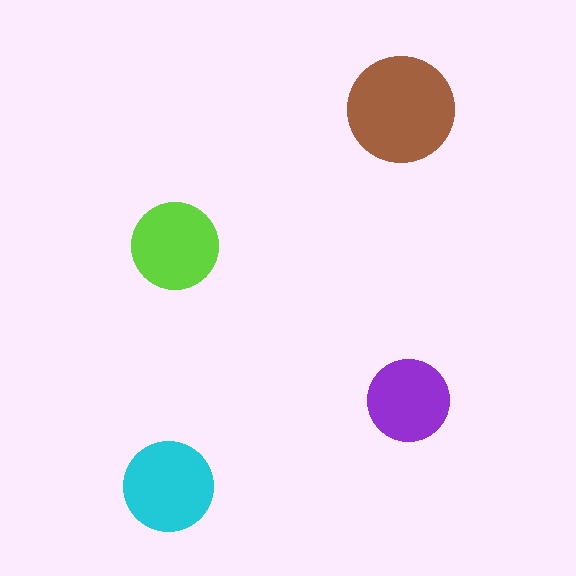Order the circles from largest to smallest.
the brown one, the cyan one, the lime one, the purple one.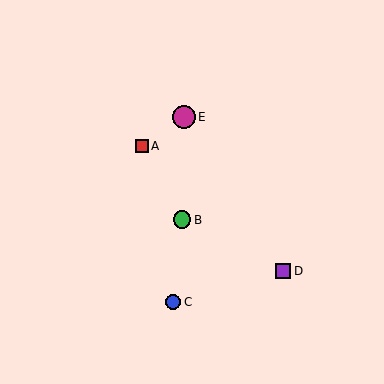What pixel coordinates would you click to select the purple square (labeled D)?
Click at (283, 271) to select the purple square D.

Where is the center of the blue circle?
The center of the blue circle is at (173, 302).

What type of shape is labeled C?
Shape C is a blue circle.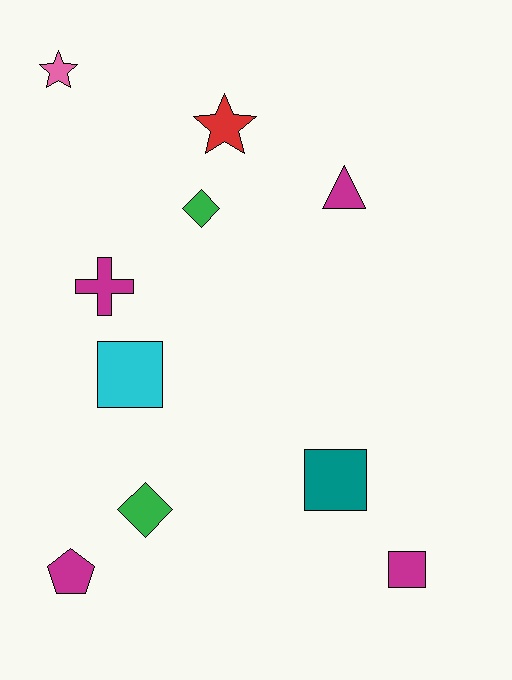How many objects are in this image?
There are 10 objects.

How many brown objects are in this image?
There are no brown objects.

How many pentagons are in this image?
There is 1 pentagon.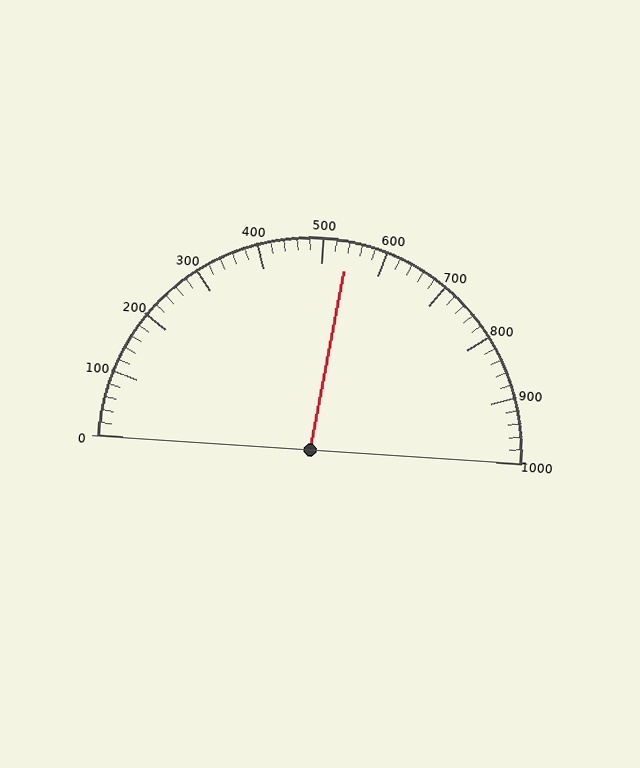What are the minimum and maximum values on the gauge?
The gauge ranges from 0 to 1000.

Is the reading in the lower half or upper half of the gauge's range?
The reading is in the upper half of the range (0 to 1000).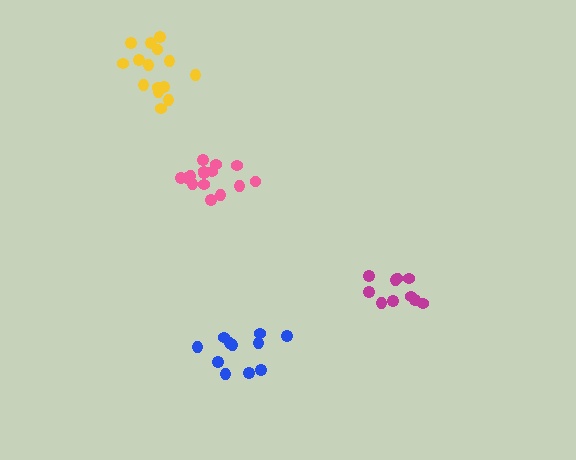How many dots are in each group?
Group 1: 11 dots, Group 2: 15 dots, Group 3: 15 dots, Group 4: 10 dots (51 total).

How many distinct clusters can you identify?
There are 4 distinct clusters.